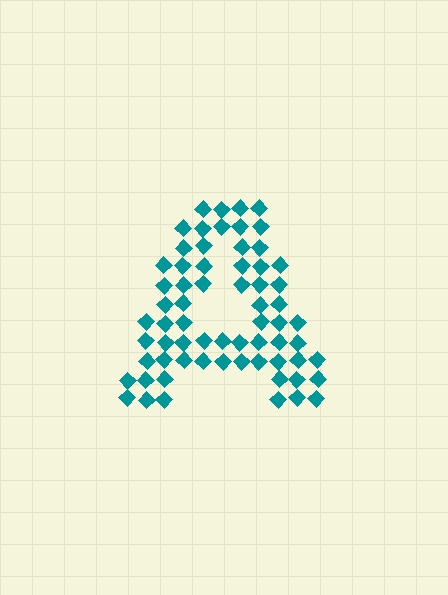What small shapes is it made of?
It is made of small diamonds.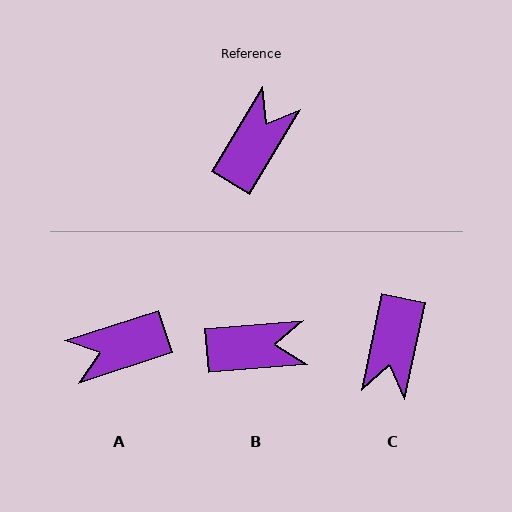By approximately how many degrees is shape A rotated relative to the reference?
Approximately 139 degrees counter-clockwise.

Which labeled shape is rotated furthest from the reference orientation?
C, about 161 degrees away.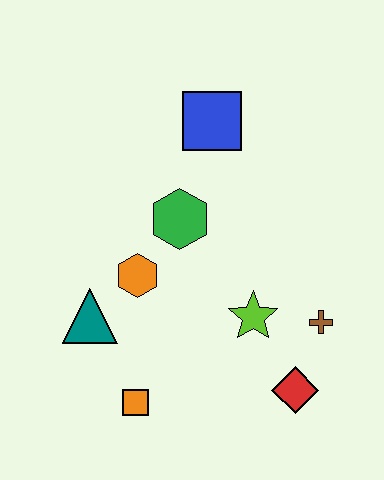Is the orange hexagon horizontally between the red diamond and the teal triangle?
Yes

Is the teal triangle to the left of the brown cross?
Yes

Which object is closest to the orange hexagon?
The teal triangle is closest to the orange hexagon.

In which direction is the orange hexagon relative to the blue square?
The orange hexagon is below the blue square.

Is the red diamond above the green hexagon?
No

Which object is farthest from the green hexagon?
The red diamond is farthest from the green hexagon.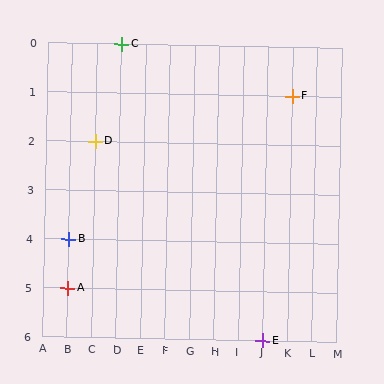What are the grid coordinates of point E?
Point E is at grid coordinates (J, 6).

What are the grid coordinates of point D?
Point D is at grid coordinates (C, 2).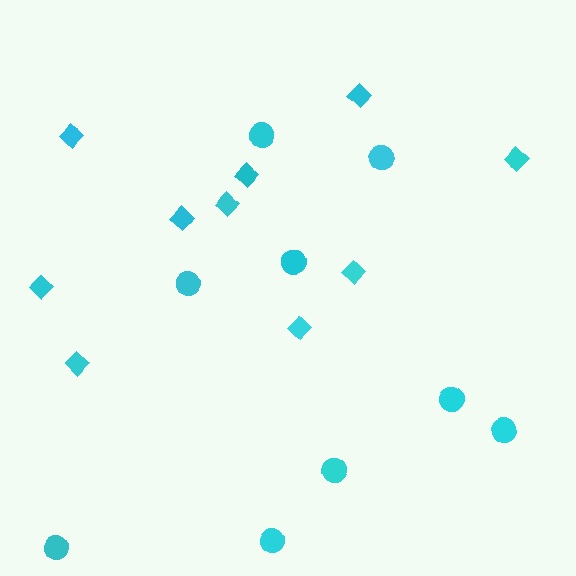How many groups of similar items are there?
There are 2 groups: one group of circles (9) and one group of diamonds (10).